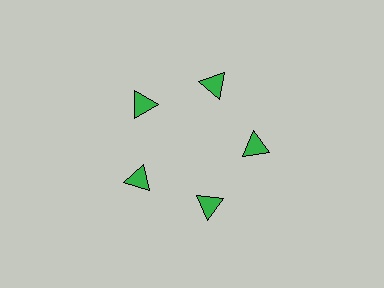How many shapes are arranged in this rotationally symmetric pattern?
There are 5 shapes, arranged in 5 groups of 1.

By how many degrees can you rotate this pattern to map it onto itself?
The pattern maps onto itself every 72 degrees of rotation.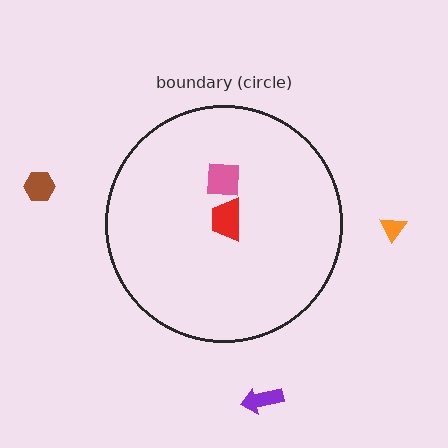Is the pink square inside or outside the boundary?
Inside.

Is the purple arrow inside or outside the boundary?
Outside.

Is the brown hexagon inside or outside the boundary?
Outside.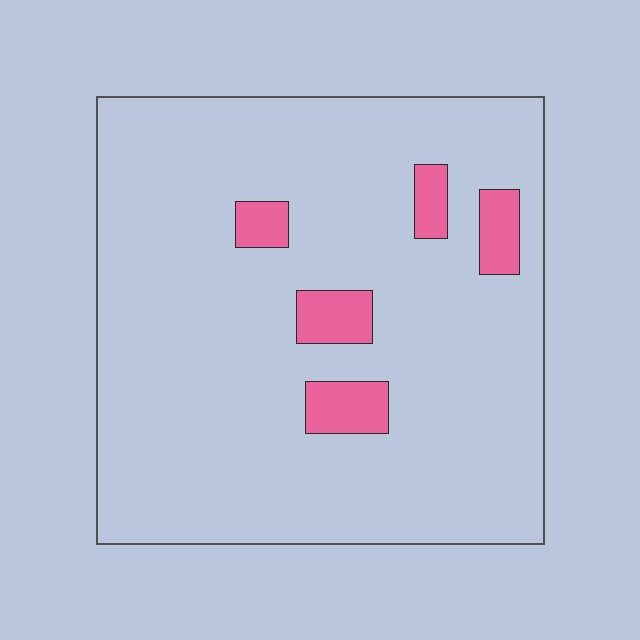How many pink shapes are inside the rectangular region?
5.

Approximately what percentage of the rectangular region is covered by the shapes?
Approximately 10%.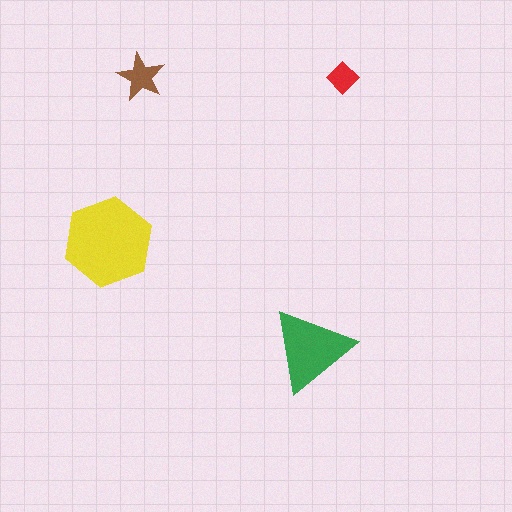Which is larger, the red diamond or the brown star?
The brown star.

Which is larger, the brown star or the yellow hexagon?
The yellow hexagon.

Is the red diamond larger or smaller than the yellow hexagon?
Smaller.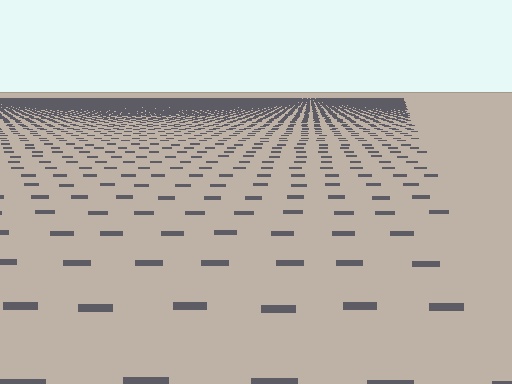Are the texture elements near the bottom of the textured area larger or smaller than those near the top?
Larger. Near the bottom, elements are closer to the viewer and appear at a bigger on-screen size.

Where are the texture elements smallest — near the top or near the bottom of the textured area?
Near the top.